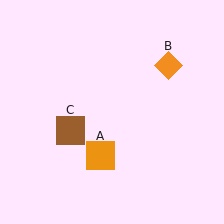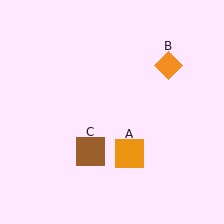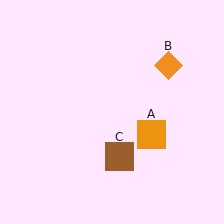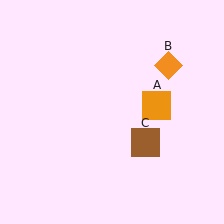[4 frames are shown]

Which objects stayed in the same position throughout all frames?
Orange diamond (object B) remained stationary.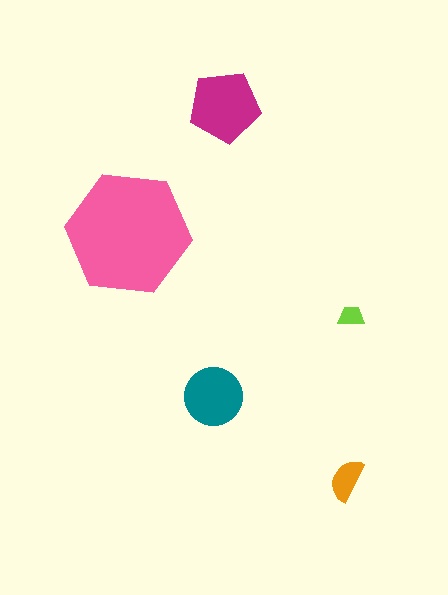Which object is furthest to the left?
The pink hexagon is leftmost.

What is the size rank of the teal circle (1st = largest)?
3rd.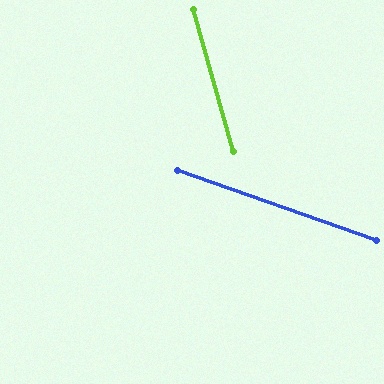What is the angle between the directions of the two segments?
Approximately 55 degrees.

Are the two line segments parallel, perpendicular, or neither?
Neither parallel nor perpendicular — they differ by about 55°.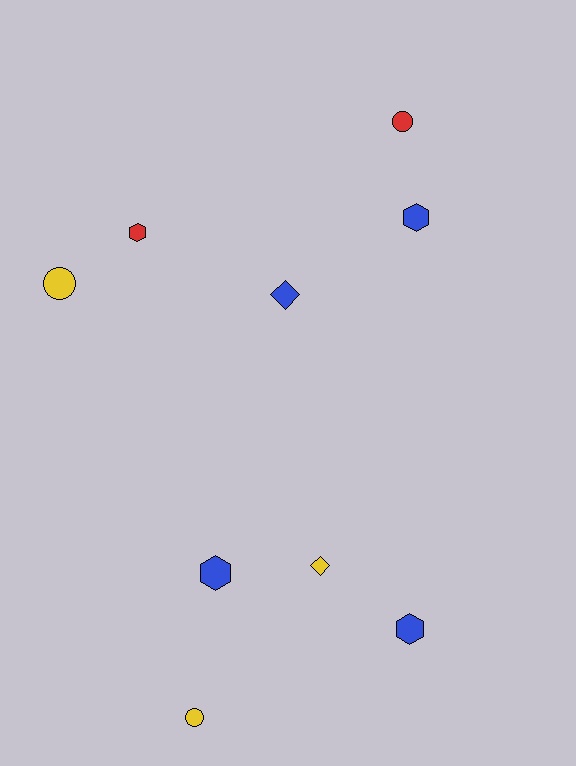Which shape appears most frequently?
Hexagon, with 4 objects.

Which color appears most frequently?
Blue, with 4 objects.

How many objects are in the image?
There are 9 objects.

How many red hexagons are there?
There is 1 red hexagon.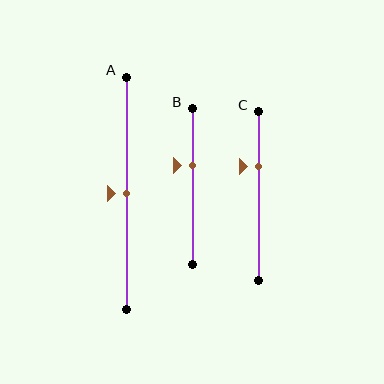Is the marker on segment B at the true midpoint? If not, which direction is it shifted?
No, the marker on segment B is shifted upward by about 14% of the segment length.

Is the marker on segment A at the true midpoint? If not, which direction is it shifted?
Yes, the marker on segment A is at the true midpoint.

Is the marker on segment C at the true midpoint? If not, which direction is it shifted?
No, the marker on segment C is shifted upward by about 18% of the segment length.